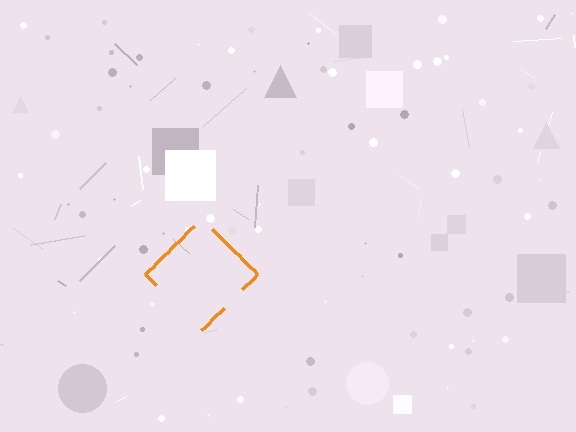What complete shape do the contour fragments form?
The contour fragments form a diamond.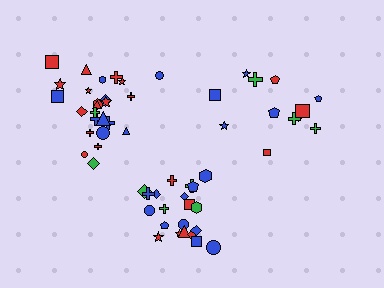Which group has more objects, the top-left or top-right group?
The top-left group.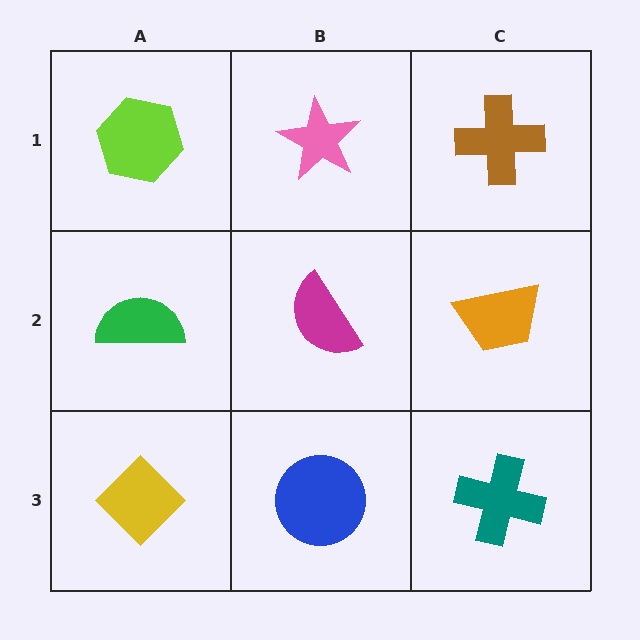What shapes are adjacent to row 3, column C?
An orange trapezoid (row 2, column C), a blue circle (row 3, column B).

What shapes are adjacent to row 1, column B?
A magenta semicircle (row 2, column B), a lime hexagon (row 1, column A), a brown cross (row 1, column C).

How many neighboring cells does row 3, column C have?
2.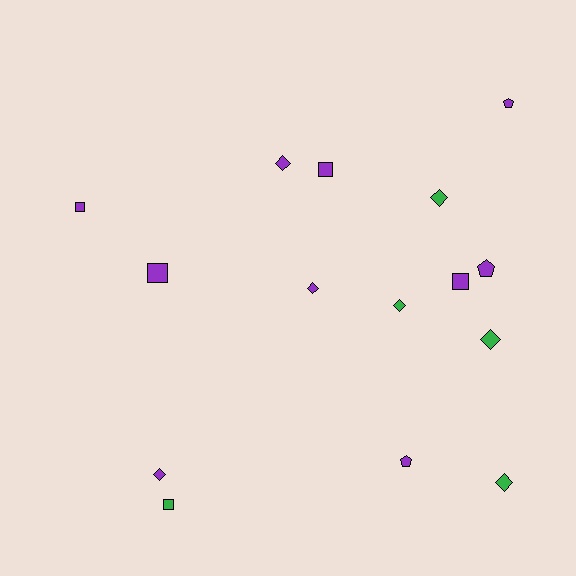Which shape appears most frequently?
Diamond, with 7 objects.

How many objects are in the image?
There are 15 objects.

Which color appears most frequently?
Purple, with 10 objects.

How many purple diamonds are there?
There are 3 purple diamonds.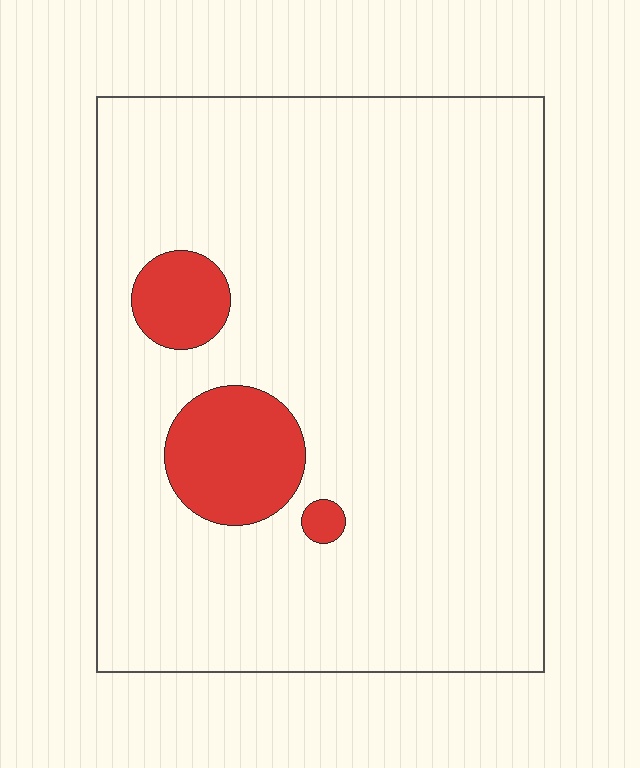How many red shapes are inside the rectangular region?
3.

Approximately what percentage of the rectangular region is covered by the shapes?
Approximately 10%.